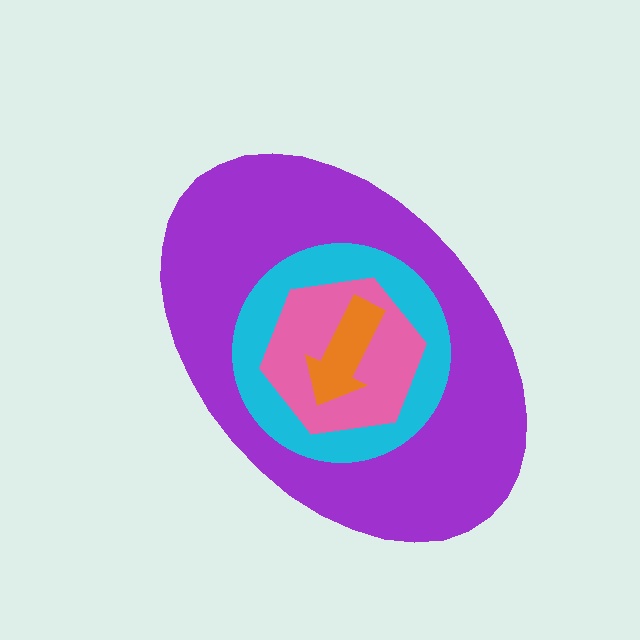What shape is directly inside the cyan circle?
The pink hexagon.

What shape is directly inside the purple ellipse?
The cyan circle.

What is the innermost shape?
The orange arrow.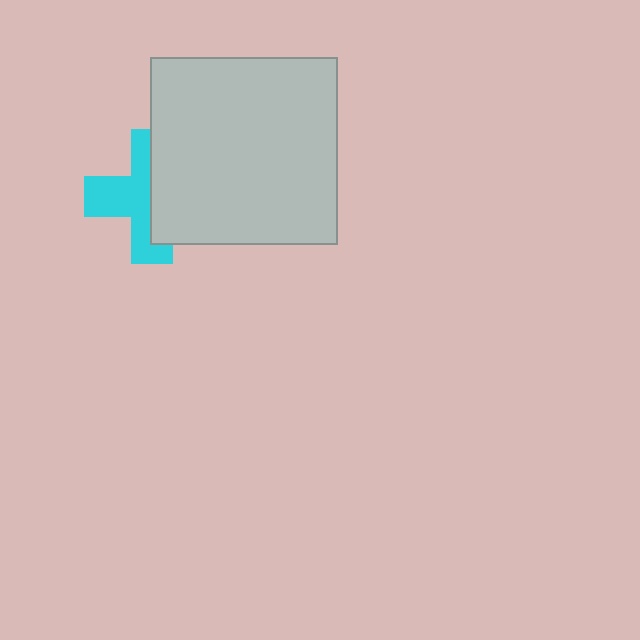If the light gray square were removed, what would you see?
You would see the complete cyan cross.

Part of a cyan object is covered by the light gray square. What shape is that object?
It is a cross.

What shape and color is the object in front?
The object in front is a light gray square.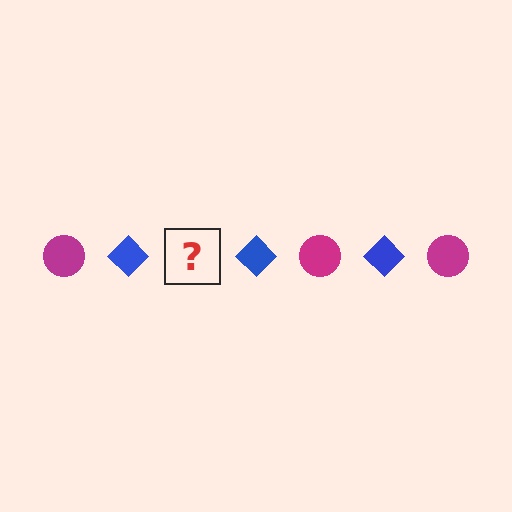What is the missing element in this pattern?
The missing element is a magenta circle.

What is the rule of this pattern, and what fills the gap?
The rule is that the pattern alternates between magenta circle and blue diamond. The gap should be filled with a magenta circle.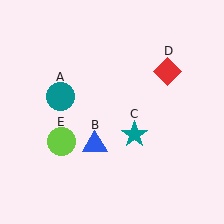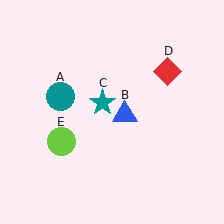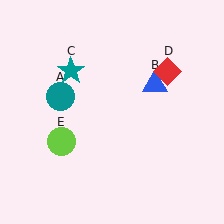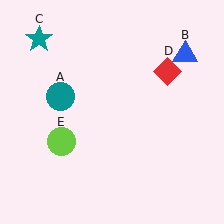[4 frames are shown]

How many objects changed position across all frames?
2 objects changed position: blue triangle (object B), teal star (object C).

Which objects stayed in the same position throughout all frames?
Teal circle (object A) and red diamond (object D) and lime circle (object E) remained stationary.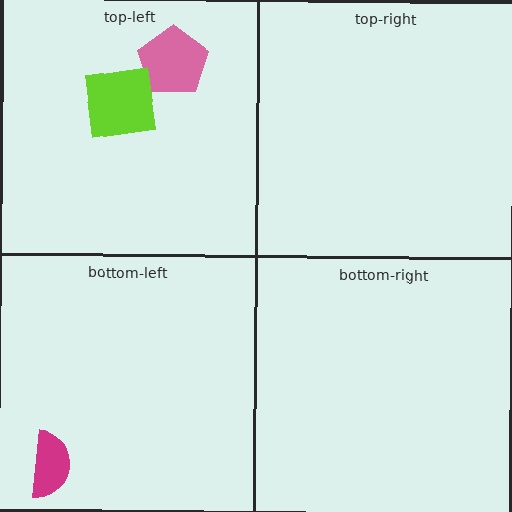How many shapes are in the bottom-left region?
1.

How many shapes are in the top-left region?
2.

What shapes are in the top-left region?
The pink pentagon, the lime square.